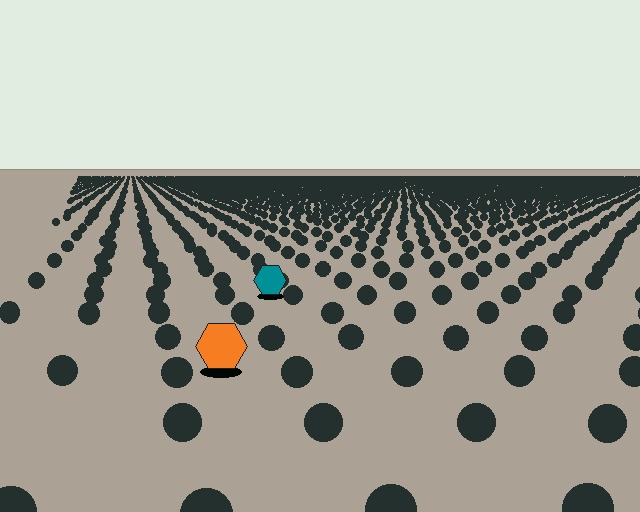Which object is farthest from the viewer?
The teal hexagon is farthest from the viewer. It appears smaller and the ground texture around it is denser.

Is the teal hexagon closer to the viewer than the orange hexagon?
No. The orange hexagon is closer — you can tell from the texture gradient: the ground texture is coarser near it.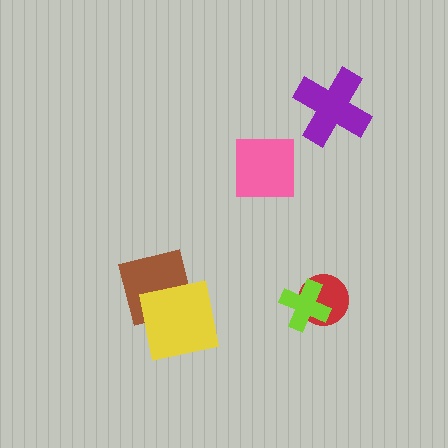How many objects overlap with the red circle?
1 object overlaps with the red circle.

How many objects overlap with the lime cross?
1 object overlaps with the lime cross.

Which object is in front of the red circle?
The lime cross is in front of the red circle.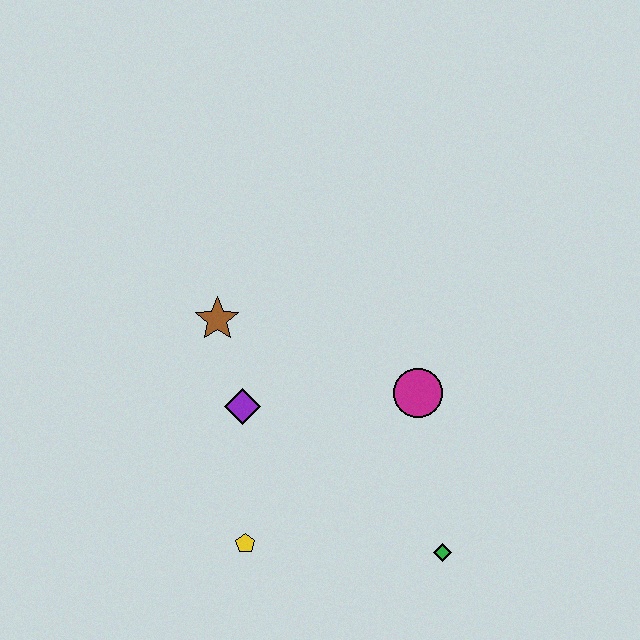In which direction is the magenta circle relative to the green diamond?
The magenta circle is above the green diamond.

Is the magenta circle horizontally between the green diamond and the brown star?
Yes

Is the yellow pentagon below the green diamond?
No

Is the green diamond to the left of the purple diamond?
No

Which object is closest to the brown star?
The purple diamond is closest to the brown star.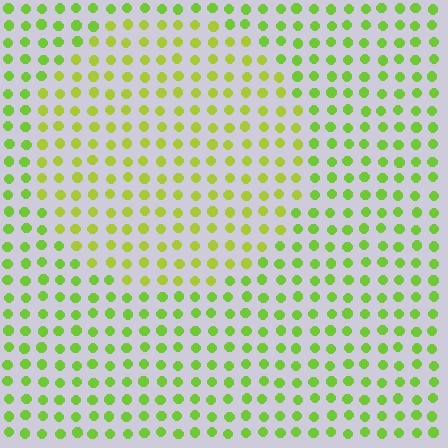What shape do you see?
I see a circle.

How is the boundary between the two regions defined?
The boundary is defined purely by a slight shift in hue (about 23 degrees). Spacing, size, and orientation are identical on both sides.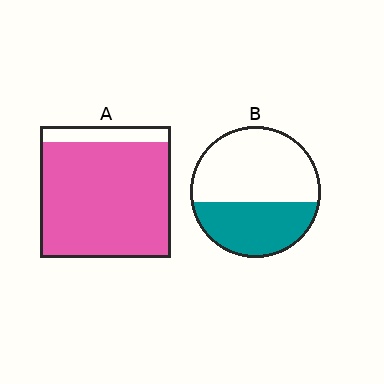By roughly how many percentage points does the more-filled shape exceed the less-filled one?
By roughly 50 percentage points (A over B).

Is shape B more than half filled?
No.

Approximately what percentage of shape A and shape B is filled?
A is approximately 90% and B is approximately 40%.